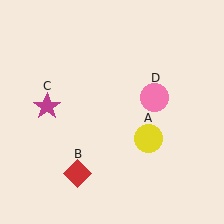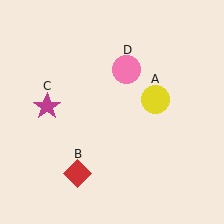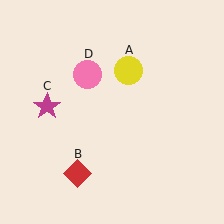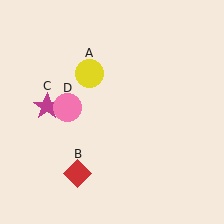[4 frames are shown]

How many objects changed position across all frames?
2 objects changed position: yellow circle (object A), pink circle (object D).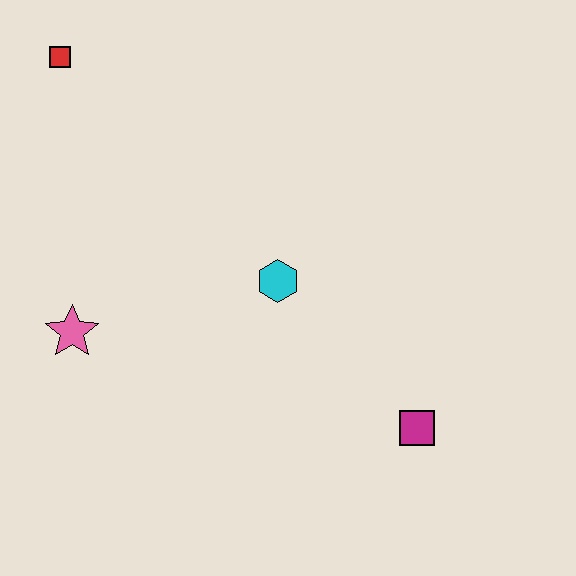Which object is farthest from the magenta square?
The red square is farthest from the magenta square.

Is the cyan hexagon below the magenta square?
No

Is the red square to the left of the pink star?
Yes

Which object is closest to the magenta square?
The cyan hexagon is closest to the magenta square.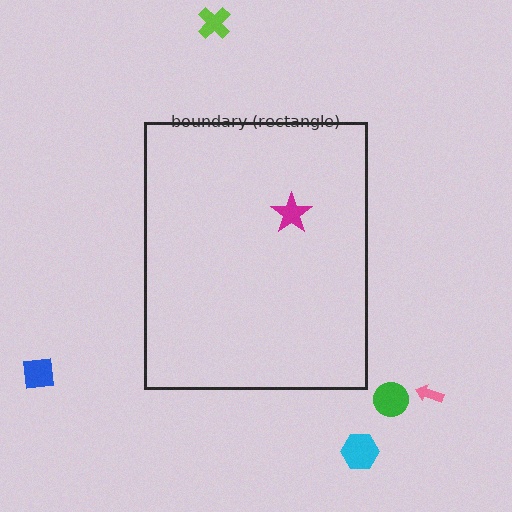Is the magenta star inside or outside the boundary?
Inside.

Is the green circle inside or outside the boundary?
Outside.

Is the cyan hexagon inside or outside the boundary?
Outside.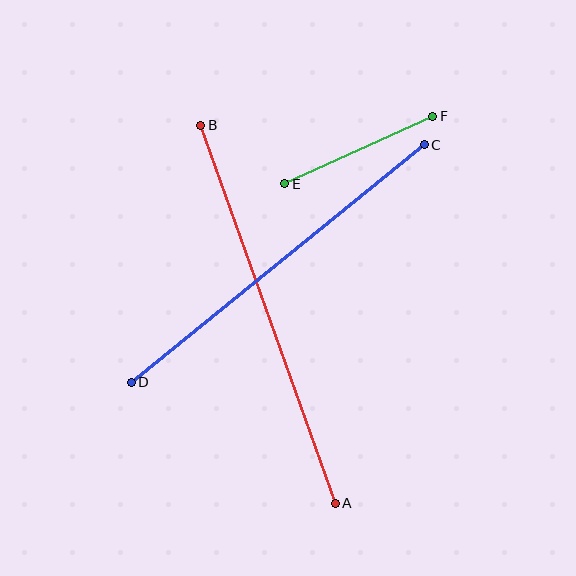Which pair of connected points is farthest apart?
Points A and B are farthest apart.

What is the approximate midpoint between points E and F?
The midpoint is at approximately (359, 150) pixels.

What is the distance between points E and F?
The distance is approximately 163 pixels.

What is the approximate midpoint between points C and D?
The midpoint is at approximately (278, 263) pixels.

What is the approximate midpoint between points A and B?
The midpoint is at approximately (268, 314) pixels.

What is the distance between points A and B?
The distance is approximately 401 pixels.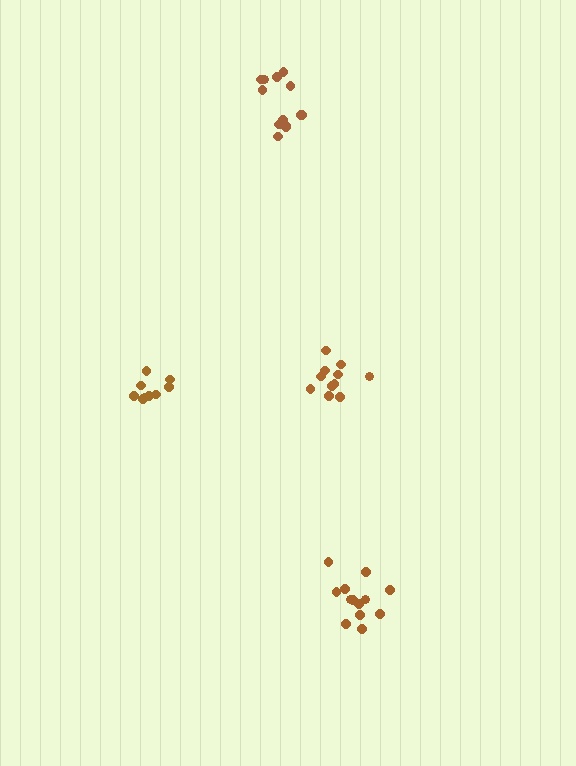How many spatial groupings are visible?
There are 4 spatial groupings.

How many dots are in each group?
Group 1: 13 dots, Group 2: 11 dots, Group 3: 9 dots, Group 4: 13 dots (46 total).